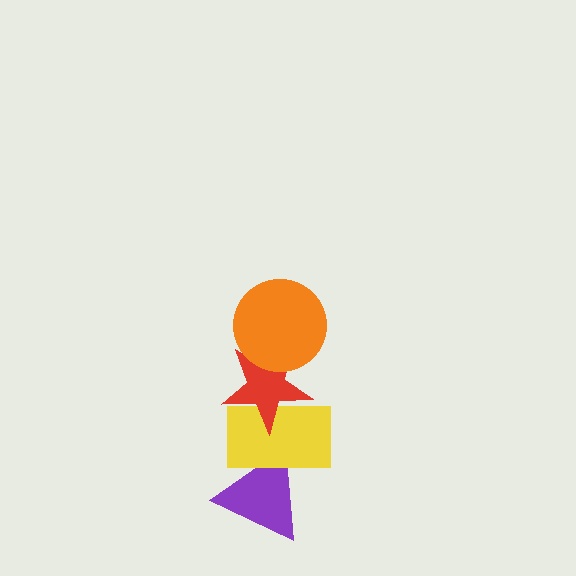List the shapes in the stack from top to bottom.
From top to bottom: the orange circle, the red star, the yellow rectangle, the purple triangle.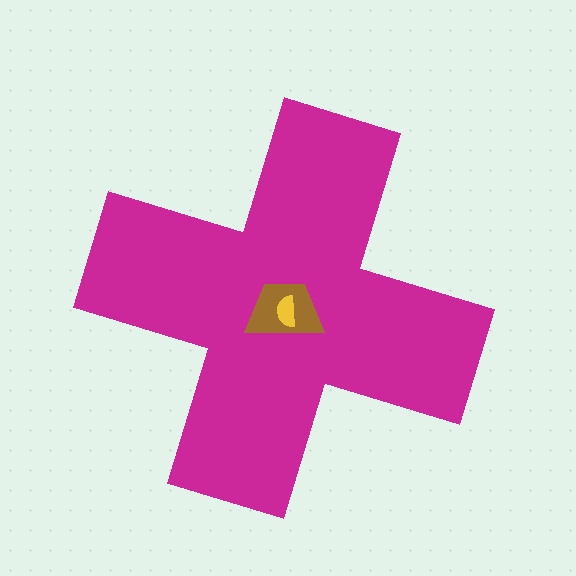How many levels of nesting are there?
3.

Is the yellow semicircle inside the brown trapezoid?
Yes.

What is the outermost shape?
The magenta cross.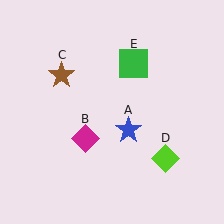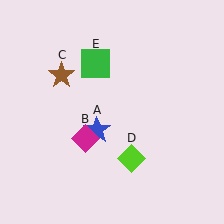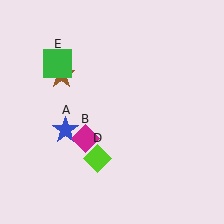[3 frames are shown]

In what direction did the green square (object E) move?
The green square (object E) moved left.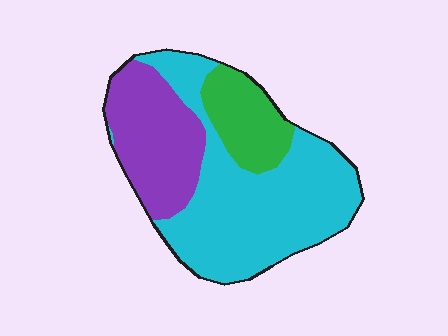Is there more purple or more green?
Purple.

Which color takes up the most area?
Cyan, at roughly 55%.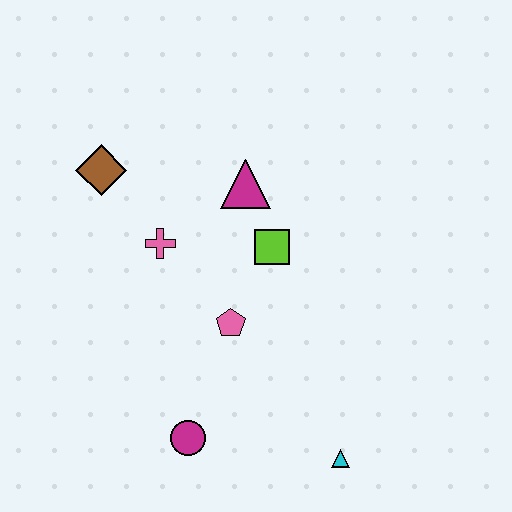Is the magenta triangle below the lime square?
No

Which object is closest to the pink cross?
The brown diamond is closest to the pink cross.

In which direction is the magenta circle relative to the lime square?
The magenta circle is below the lime square.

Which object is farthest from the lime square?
The cyan triangle is farthest from the lime square.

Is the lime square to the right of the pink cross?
Yes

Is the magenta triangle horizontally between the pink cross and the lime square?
Yes